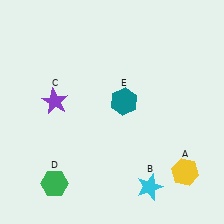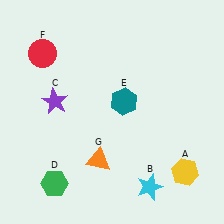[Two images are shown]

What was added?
A red circle (F), an orange triangle (G) were added in Image 2.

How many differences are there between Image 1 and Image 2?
There are 2 differences between the two images.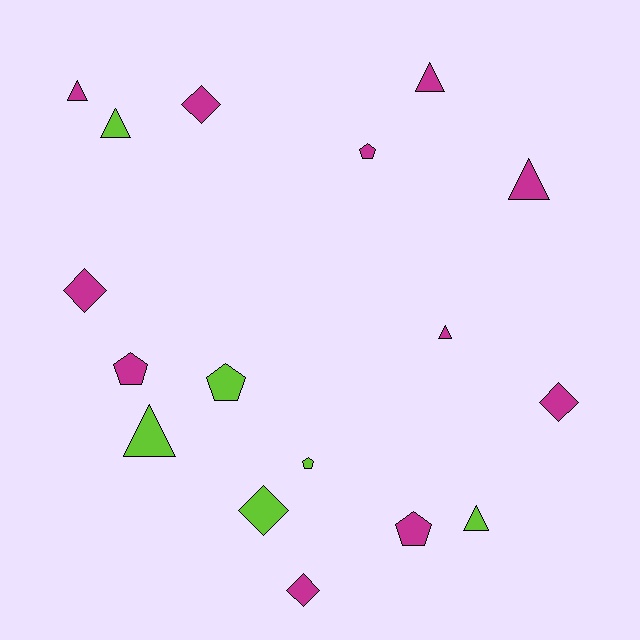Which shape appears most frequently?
Triangle, with 7 objects.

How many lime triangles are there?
There are 3 lime triangles.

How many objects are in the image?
There are 17 objects.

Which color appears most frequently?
Magenta, with 11 objects.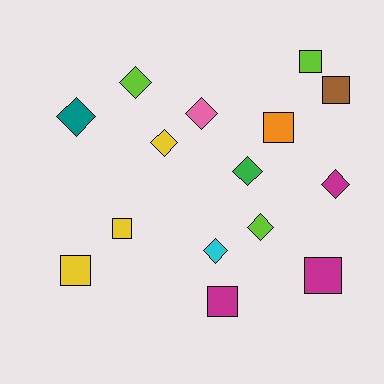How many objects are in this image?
There are 15 objects.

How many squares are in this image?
There are 7 squares.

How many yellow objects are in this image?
There are 3 yellow objects.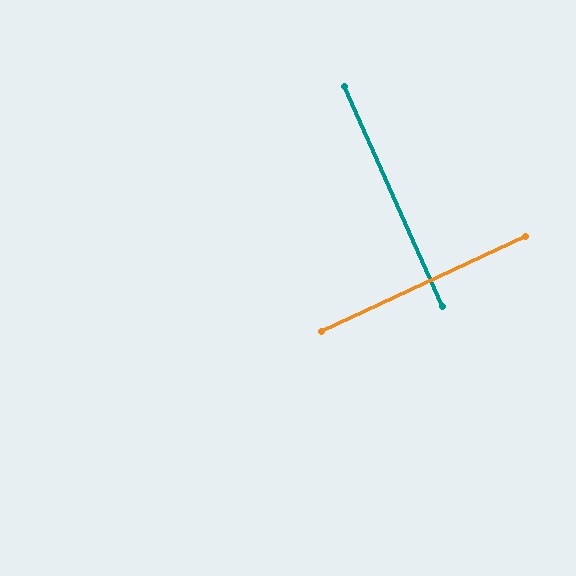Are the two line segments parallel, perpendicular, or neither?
Perpendicular — they meet at approximately 89°.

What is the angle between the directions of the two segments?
Approximately 89 degrees.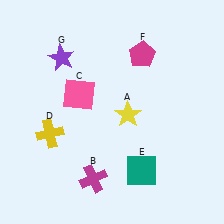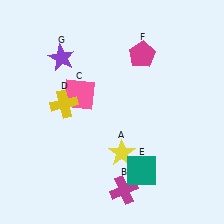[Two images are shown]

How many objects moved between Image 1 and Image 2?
3 objects moved between the two images.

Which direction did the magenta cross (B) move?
The magenta cross (B) moved right.